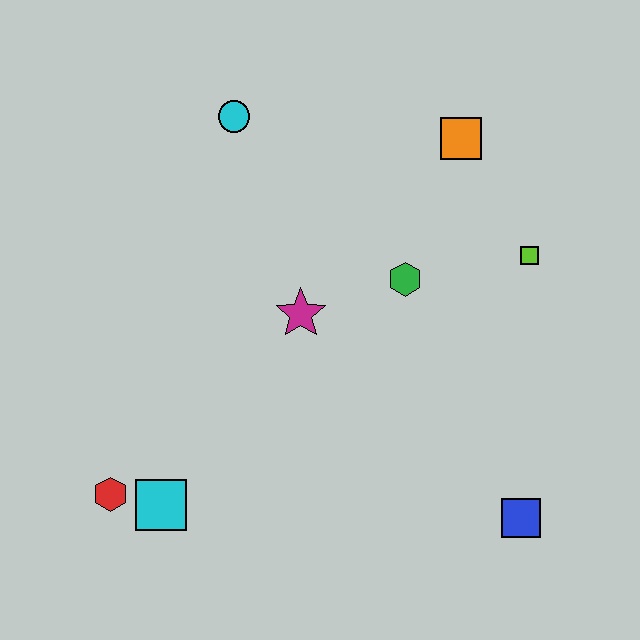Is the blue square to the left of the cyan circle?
No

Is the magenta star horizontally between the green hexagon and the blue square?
No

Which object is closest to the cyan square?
The red hexagon is closest to the cyan square.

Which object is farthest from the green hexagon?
The red hexagon is farthest from the green hexagon.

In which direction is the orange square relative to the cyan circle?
The orange square is to the right of the cyan circle.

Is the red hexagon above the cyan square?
Yes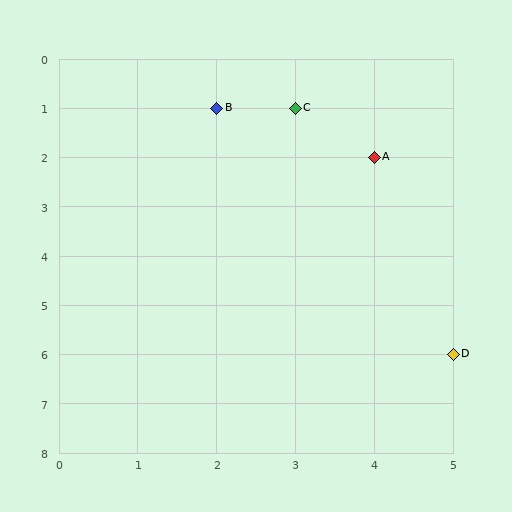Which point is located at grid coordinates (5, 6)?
Point D is at (5, 6).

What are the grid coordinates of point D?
Point D is at grid coordinates (5, 6).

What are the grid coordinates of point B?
Point B is at grid coordinates (2, 1).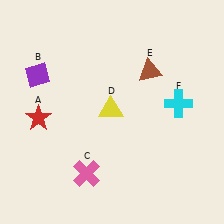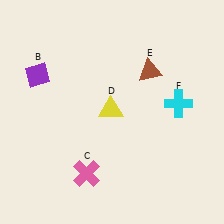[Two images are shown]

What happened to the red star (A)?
The red star (A) was removed in Image 2. It was in the bottom-left area of Image 1.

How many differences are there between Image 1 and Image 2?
There is 1 difference between the two images.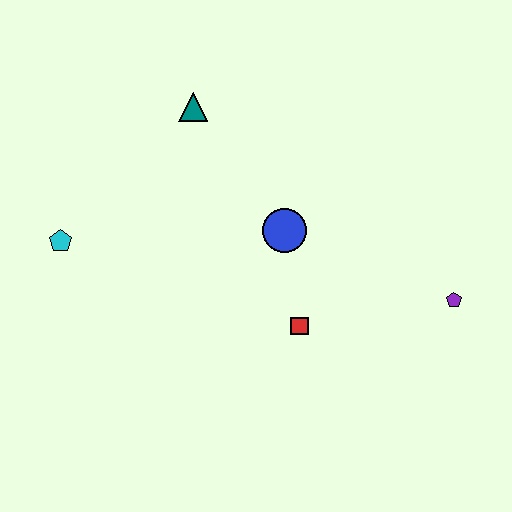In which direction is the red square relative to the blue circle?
The red square is below the blue circle.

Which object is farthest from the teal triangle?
The purple pentagon is farthest from the teal triangle.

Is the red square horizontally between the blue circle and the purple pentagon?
Yes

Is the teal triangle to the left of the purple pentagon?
Yes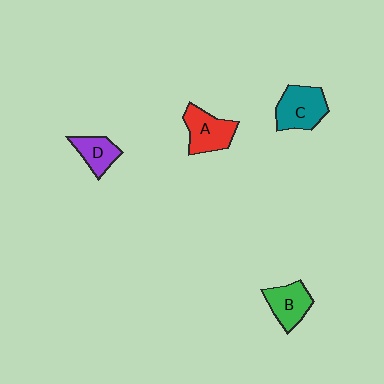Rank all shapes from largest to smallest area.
From largest to smallest: C (teal), A (red), B (green), D (purple).